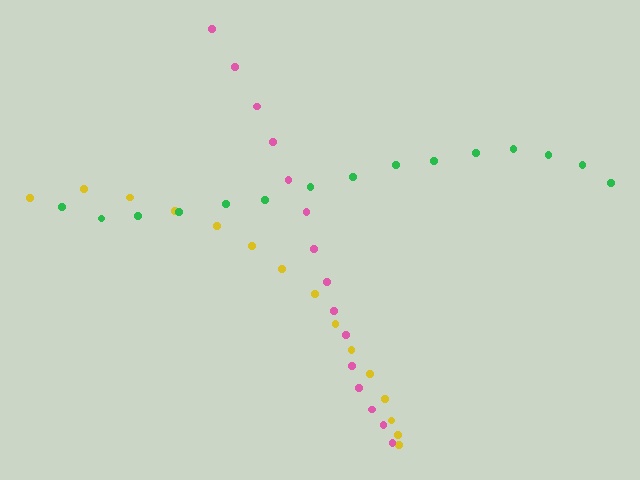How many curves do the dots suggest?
There are 3 distinct paths.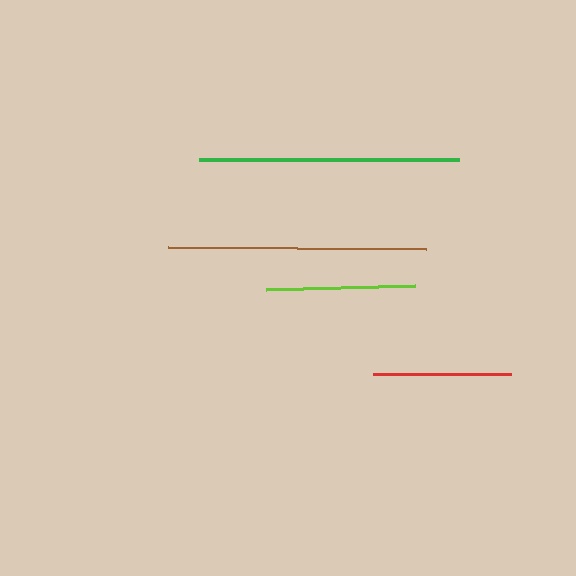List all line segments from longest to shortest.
From longest to shortest: green, brown, lime, red.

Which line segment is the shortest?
The red line is the shortest at approximately 138 pixels.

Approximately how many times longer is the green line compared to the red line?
The green line is approximately 1.9 times the length of the red line.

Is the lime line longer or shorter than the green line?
The green line is longer than the lime line.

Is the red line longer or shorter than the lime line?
The lime line is longer than the red line.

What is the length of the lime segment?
The lime segment is approximately 148 pixels long.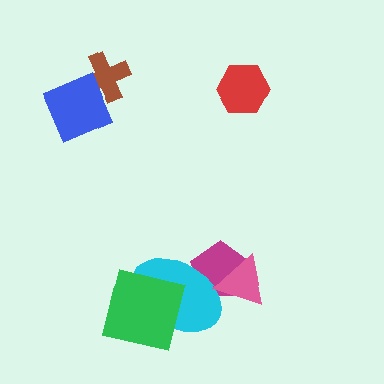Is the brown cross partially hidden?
Yes, it is partially covered by another shape.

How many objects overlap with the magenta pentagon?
2 objects overlap with the magenta pentagon.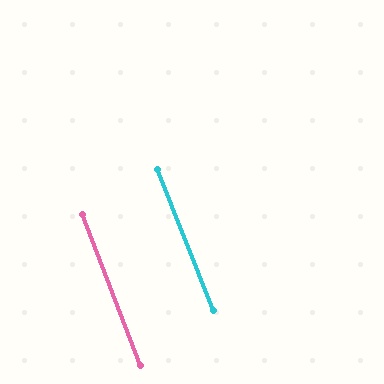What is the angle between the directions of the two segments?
Approximately 1 degree.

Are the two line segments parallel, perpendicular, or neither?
Parallel — their directions differ by only 0.6°.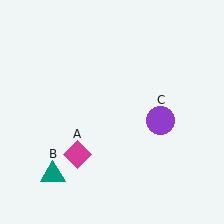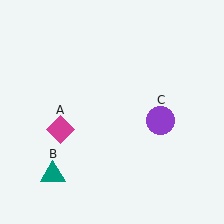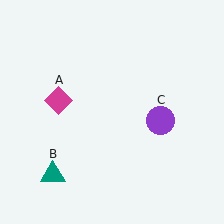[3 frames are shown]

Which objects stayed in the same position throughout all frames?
Teal triangle (object B) and purple circle (object C) remained stationary.